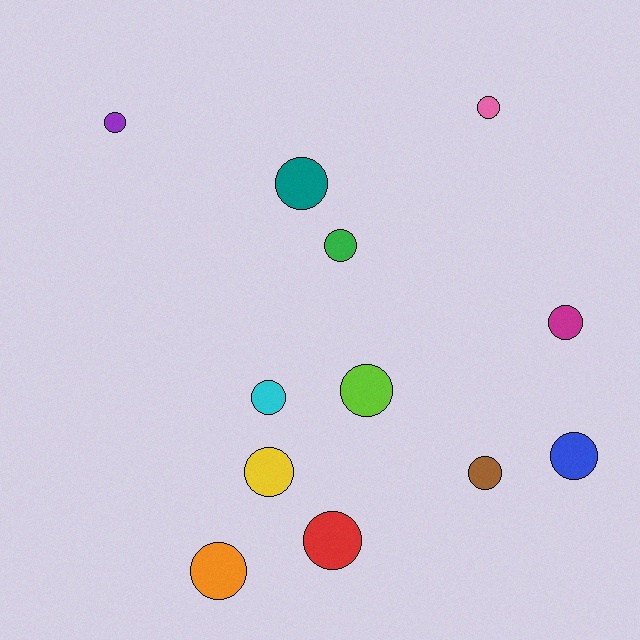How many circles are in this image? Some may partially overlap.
There are 12 circles.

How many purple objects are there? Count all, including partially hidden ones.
There is 1 purple object.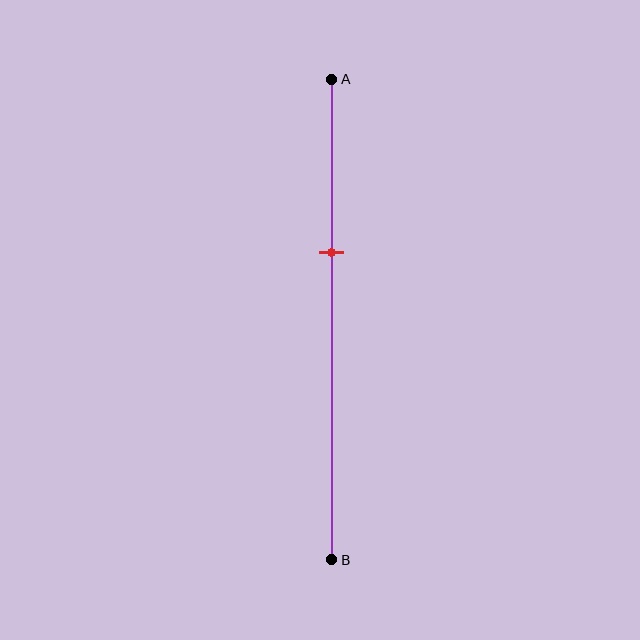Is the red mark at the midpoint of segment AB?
No, the mark is at about 35% from A, not at the 50% midpoint.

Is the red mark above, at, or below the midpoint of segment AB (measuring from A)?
The red mark is above the midpoint of segment AB.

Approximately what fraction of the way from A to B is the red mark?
The red mark is approximately 35% of the way from A to B.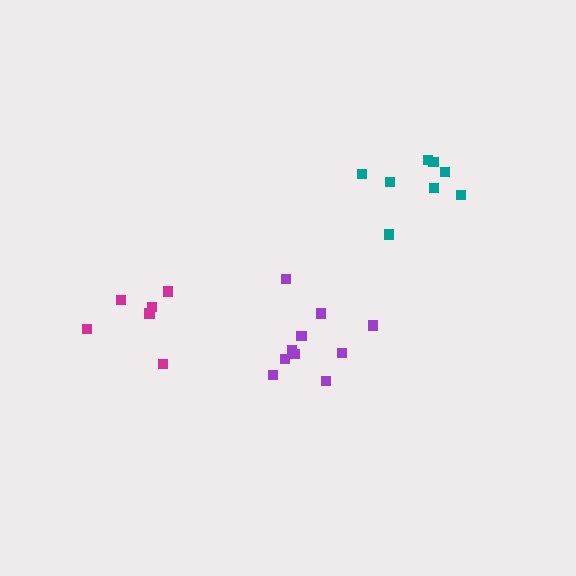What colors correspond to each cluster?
The clusters are colored: teal, purple, magenta.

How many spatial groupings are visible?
There are 3 spatial groupings.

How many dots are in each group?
Group 1: 8 dots, Group 2: 10 dots, Group 3: 7 dots (25 total).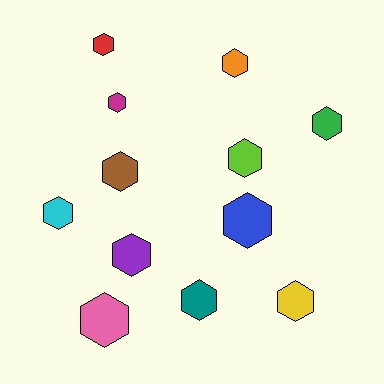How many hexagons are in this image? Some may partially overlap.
There are 12 hexagons.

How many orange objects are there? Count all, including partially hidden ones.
There is 1 orange object.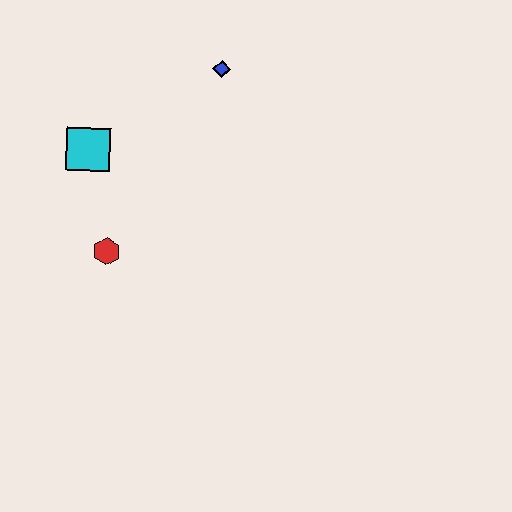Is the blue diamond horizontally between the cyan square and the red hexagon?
No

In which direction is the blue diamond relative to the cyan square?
The blue diamond is to the right of the cyan square.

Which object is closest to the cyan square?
The red hexagon is closest to the cyan square.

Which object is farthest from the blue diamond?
The red hexagon is farthest from the blue diamond.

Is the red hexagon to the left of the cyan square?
No